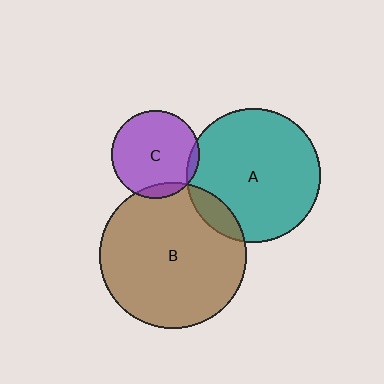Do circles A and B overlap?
Yes.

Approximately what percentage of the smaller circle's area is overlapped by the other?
Approximately 10%.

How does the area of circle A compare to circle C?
Approximately 2.3 times.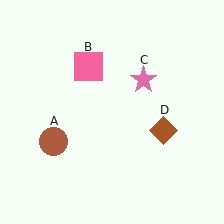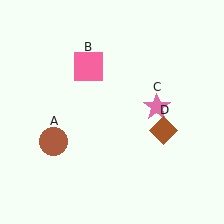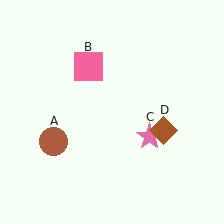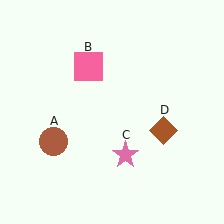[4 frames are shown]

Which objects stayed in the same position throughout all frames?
Brown circle (object A) and pink square (object B) and brown diamond (object D) remained stationary.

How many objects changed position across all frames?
1 object changed position: pink star (object C).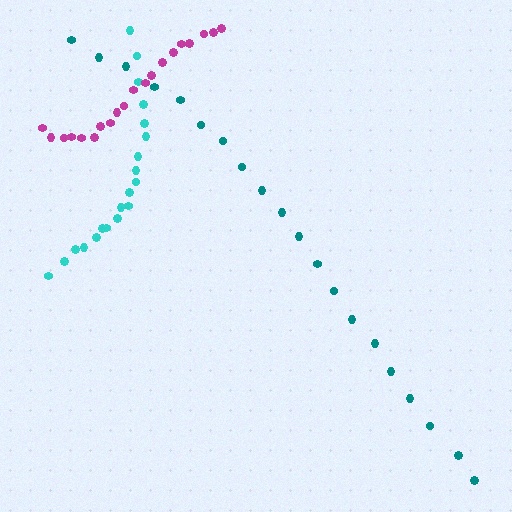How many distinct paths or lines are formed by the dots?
There are 3 distinct paths.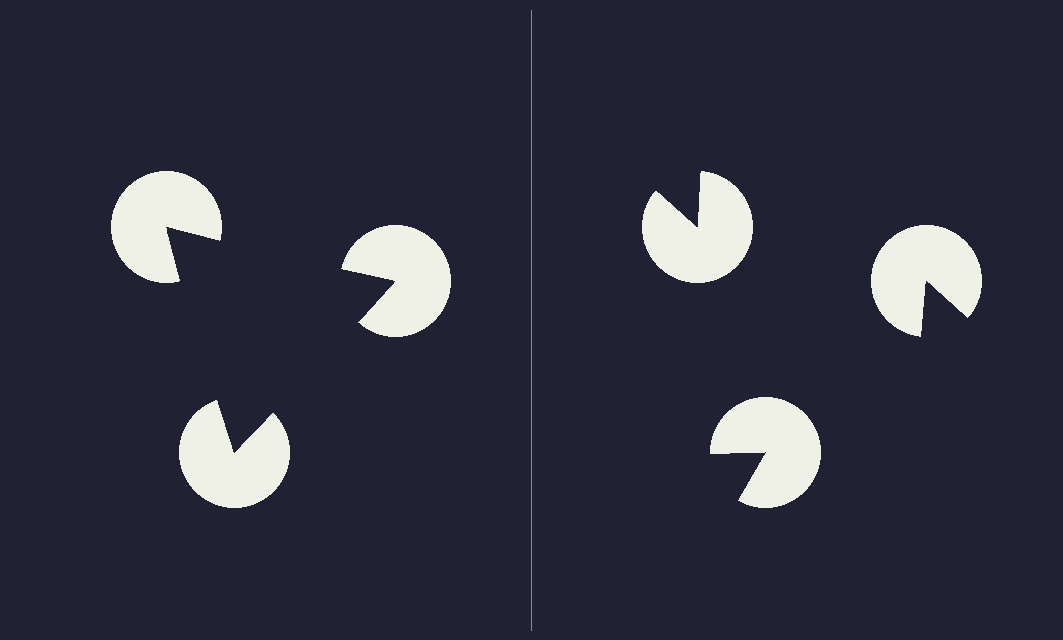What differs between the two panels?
The pac-man discs are positioned identically on both sides; only the wedge orientations differ. On the left they align to a triangle; on the right they are misaligned.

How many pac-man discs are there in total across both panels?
6 — 3 on each side.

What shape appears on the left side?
An illusory triangle.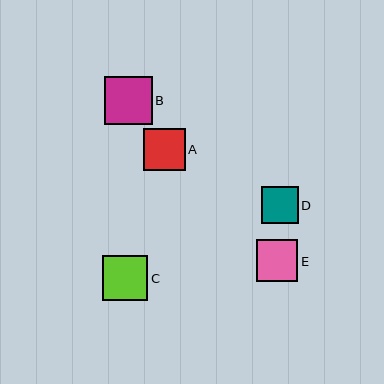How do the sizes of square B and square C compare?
Square B and square C are approximately the same size.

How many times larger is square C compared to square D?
Square C is approximately 1.2 times the size of square D.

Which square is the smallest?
Square D is the smallest with a size of approximately 37 pixels.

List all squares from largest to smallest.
From largest to smallest: B, C, A, E, D.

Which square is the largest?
Square B is the largest with a size of approximately 48 pixels.